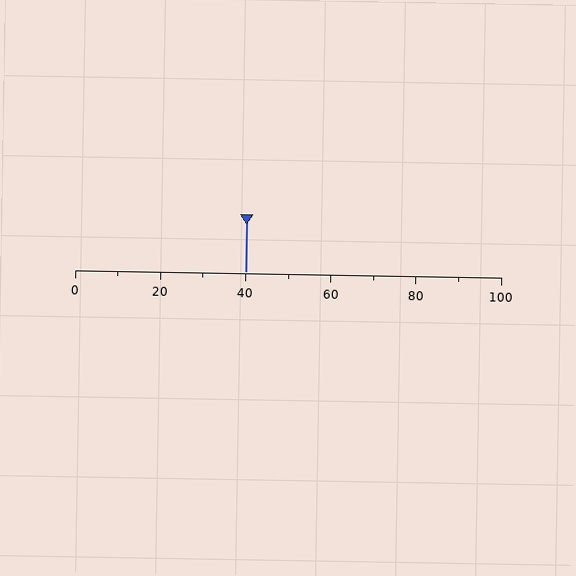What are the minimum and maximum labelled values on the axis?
The axis runs from 0 to 100.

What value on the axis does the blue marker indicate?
The marker indicates approximately 40.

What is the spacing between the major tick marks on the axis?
The major ticks are spaced 20 apart.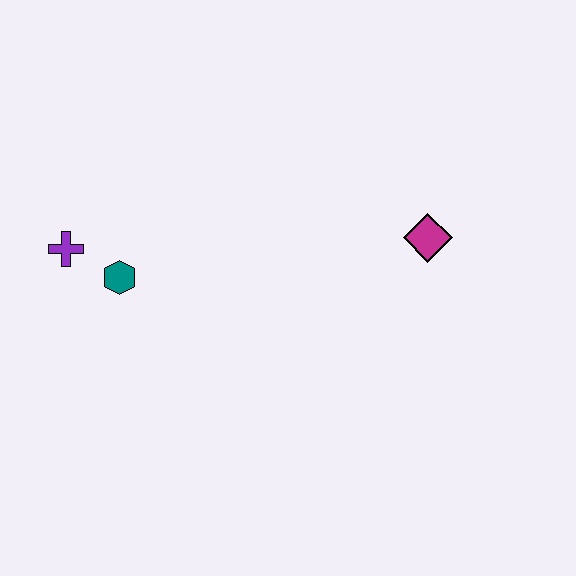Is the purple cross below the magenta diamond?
Yes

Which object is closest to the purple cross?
The teal hexagon is closest to the purple cross.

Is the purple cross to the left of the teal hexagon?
Yes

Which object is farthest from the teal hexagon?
The magenta diamond is farthest from the teal hexagon.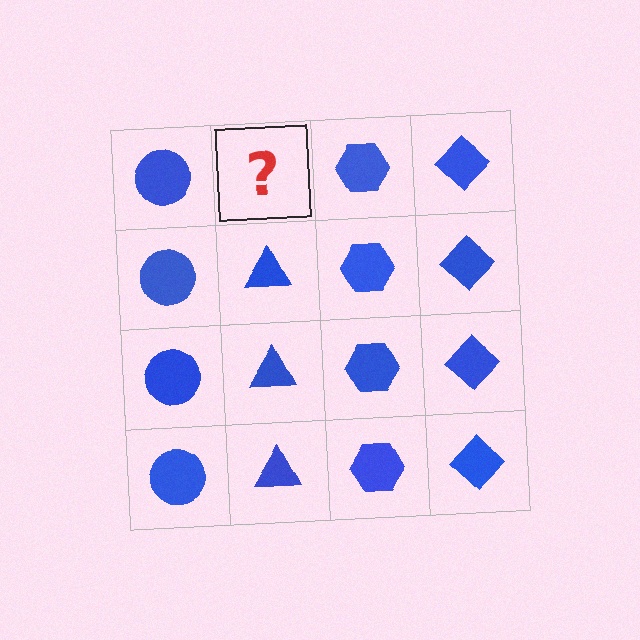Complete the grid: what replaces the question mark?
The question mark should be replaced with a blue triangle.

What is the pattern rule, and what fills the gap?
The rule is that each column has a consistent shape. The gap should be filled with a blue triangle.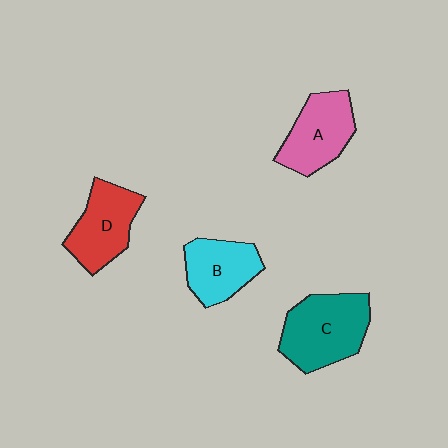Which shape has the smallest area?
Shape B (cyan).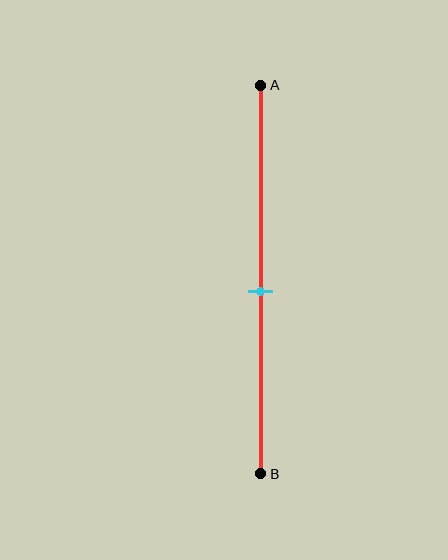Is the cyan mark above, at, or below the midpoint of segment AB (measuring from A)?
The cyan mark is below the midpoint of segment AB.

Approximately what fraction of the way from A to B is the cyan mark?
The cyan mark is approximately 55% of the way from A to B.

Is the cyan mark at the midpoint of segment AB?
No, the mark is at about 55% from A, not at the 50% midpoint.